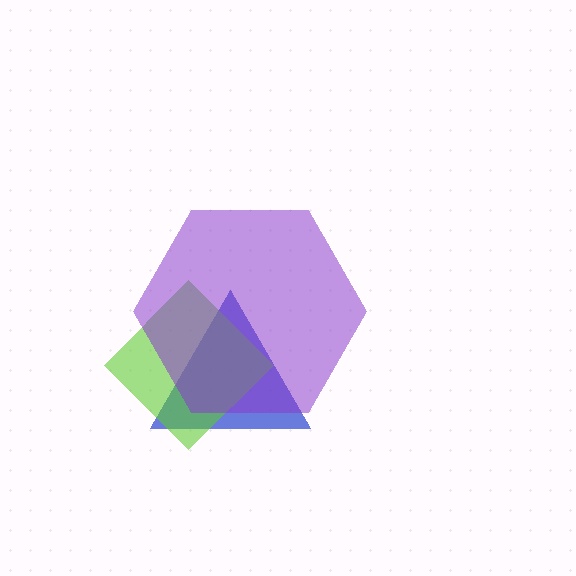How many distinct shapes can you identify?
There are 3 distinct shapes: a blue triangle, a lime diamond, a purple hexagon.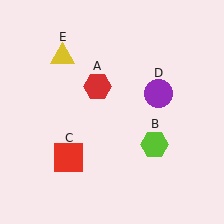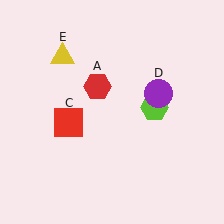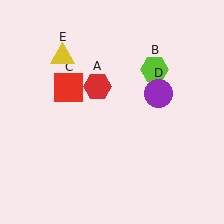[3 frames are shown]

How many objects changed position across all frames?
2 objects changed position: lime hexagon (object B), red square (object C).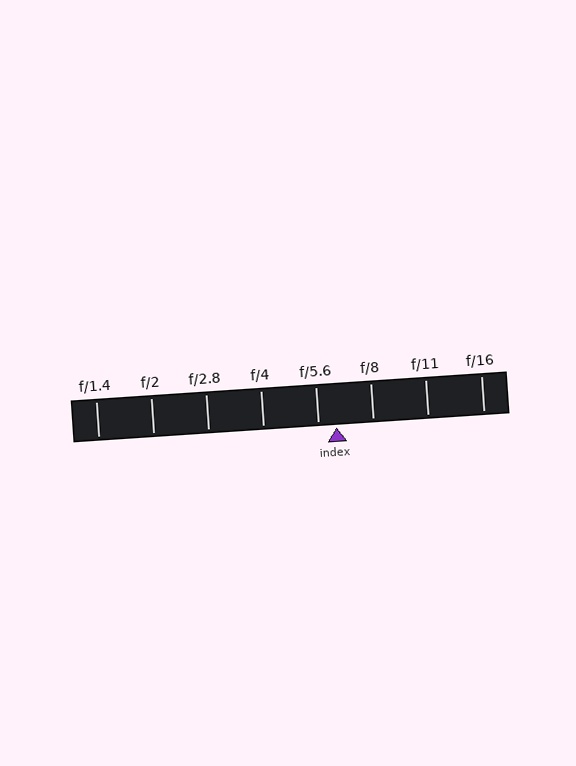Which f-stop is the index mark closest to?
The index mark is closest to f/5.6.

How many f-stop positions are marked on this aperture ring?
There are 8 f-stop positions marked.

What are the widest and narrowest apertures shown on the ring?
The widest aperture shown is f/1.4 and the narrowest is f/16.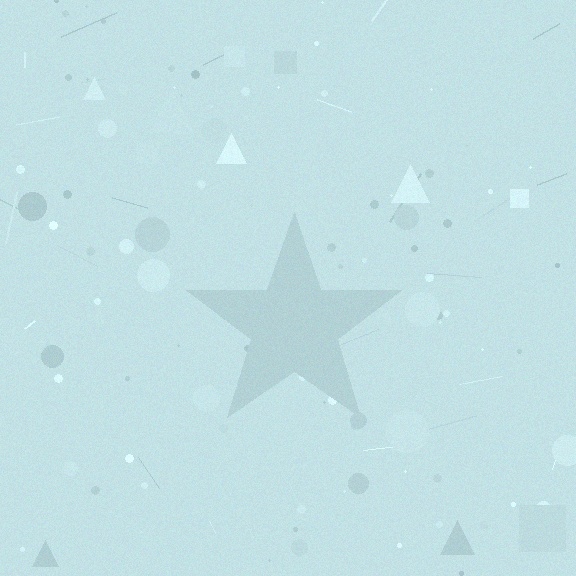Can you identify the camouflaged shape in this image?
The camouflaged shape is a star.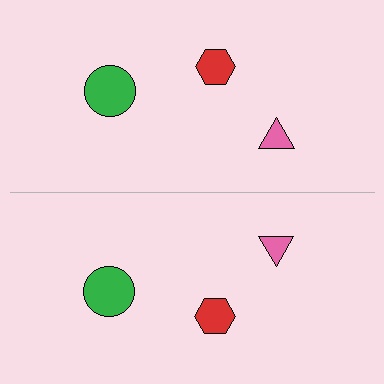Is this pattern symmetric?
Yes, this pattern has bilateral (reflection) symmetry.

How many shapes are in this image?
There are 6 shapes in this image.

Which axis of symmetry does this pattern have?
The pattern has a horizontal axis of symmetry running through the center of the image.